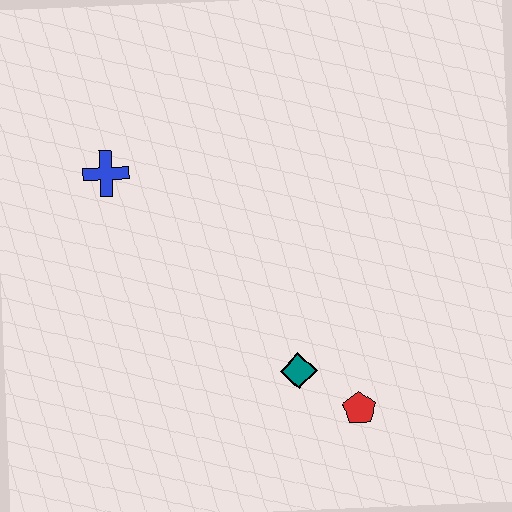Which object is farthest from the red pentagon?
The blue cross is farthest from the red pentagon.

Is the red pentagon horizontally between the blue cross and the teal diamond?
No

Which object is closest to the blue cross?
The teal diamond is closest to the blue cross.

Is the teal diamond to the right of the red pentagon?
No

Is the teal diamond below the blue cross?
Yes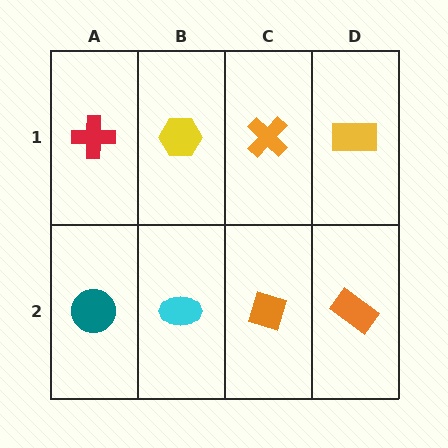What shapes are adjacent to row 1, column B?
A cyan ellipse (row 2, column B), a red cross (row 1, column A), an orange cross (row 1, column C).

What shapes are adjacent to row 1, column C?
An orange diamond (row 2, column C), a yellow hexagon (row 1, column B), a yellow rectangle (row 1, column D).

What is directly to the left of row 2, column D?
An orange diamond.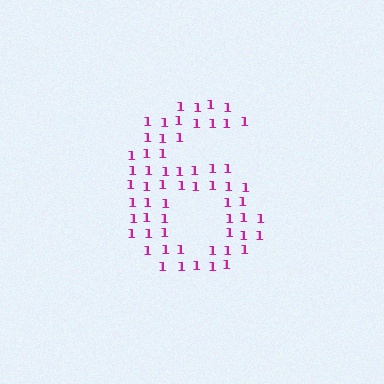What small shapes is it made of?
It is made of small digit 1's.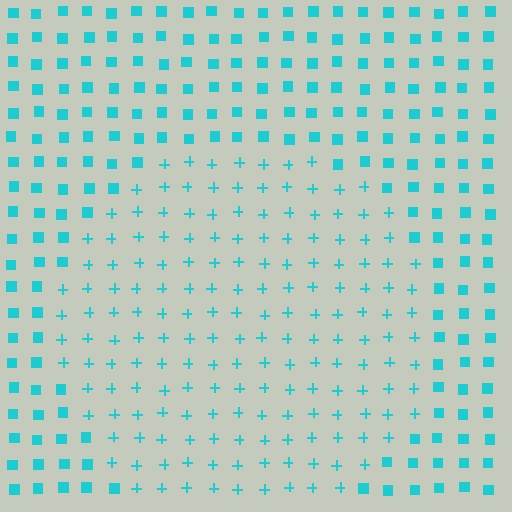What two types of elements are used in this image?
The image uses plus signs inside the circle region and squares outside it.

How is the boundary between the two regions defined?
The boundary is defined by a change in element shape: plus signs inside vs. squares outside. All elements share the same color and spacing.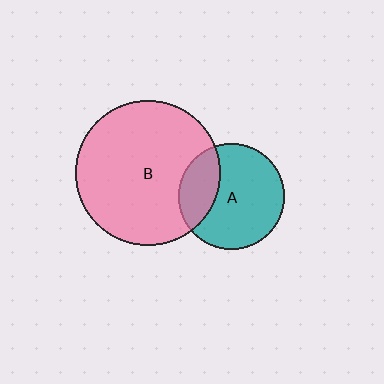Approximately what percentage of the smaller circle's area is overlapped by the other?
Approximately 25%.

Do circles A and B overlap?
Yes.